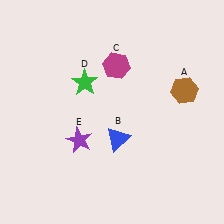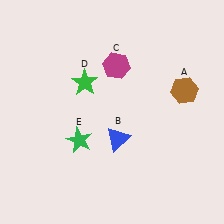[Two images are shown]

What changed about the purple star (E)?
In Image 1, E is purple. In Image 2, it changed to green.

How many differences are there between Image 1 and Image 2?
There is 1 difference between the two images.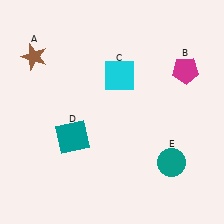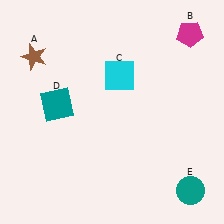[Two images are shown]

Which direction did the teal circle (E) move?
The teal circle (E) moved down.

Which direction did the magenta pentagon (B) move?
The magenta pentagon (B) moved up.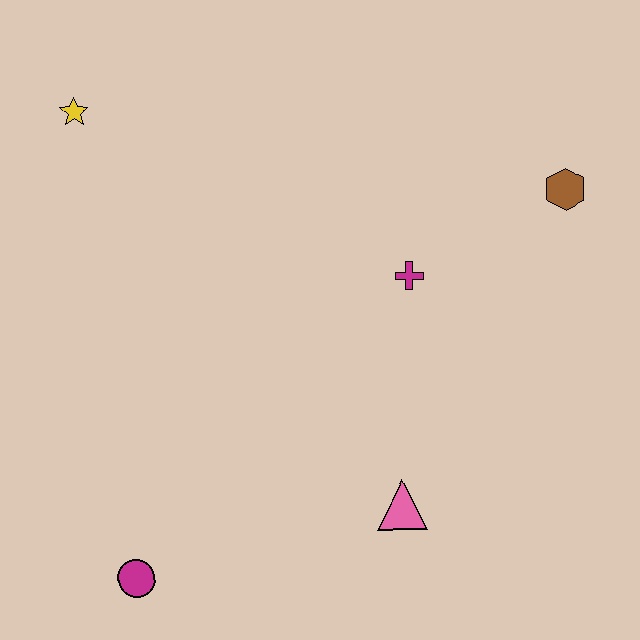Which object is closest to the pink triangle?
The magenta cross is closest to the pink triangle.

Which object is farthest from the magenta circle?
The brown hexagon is farthest from the magenta circle.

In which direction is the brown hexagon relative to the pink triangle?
The brown hexagon is above the pink triangle.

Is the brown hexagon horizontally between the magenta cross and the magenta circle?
No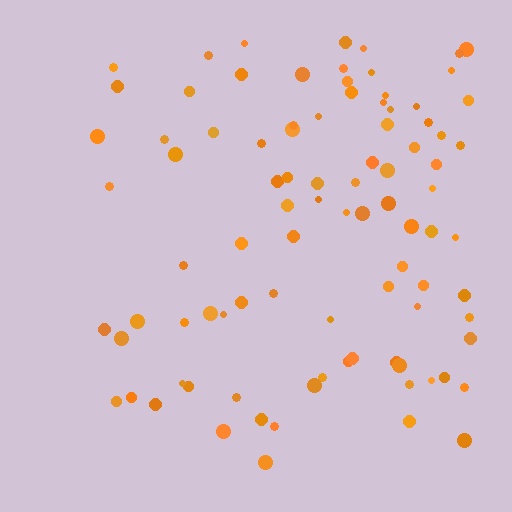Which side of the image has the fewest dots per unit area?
The left.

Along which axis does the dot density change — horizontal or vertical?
Horizontal.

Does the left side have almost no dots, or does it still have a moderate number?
Still a moderate number, just noticeably fewer than the right.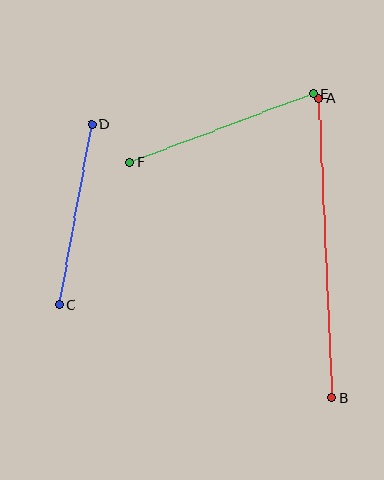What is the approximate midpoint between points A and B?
The midpoint is at approximately (325, 248) pixels.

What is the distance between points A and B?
The distance is approximately 299 pixels.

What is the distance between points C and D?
The distance is approximately 183 pixels.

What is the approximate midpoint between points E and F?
The midpoint is at approximately (222, 128) pixels.